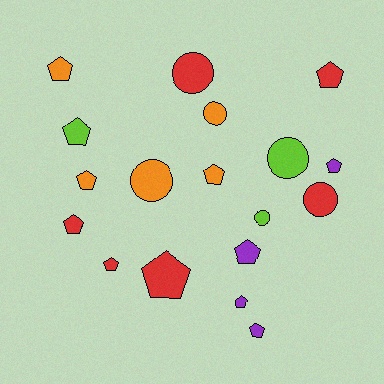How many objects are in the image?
There are 18 objects.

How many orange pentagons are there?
There are 3 orange pentagons.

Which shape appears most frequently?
Pentagon, with 12 objects.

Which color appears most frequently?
Red, with 6 objects.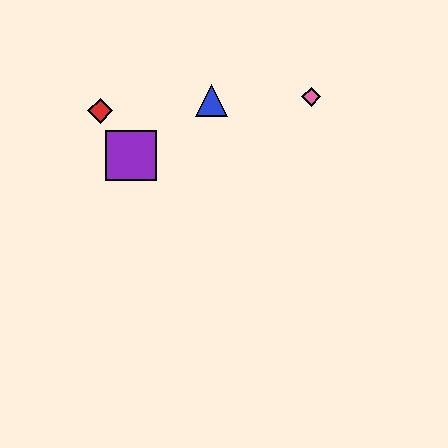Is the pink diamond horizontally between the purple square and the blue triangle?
No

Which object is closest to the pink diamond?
The blue triangle is closest to the pink diamond.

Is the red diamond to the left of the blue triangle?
Yes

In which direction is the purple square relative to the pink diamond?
The purple square is to the left of the pink diamond.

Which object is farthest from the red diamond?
The pink diamond is farthest from the red diamond.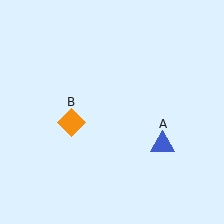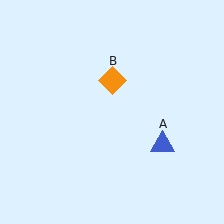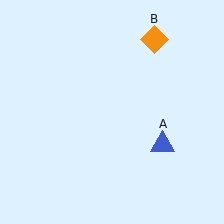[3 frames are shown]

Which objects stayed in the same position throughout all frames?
Blue triangle (object A) remained stationary.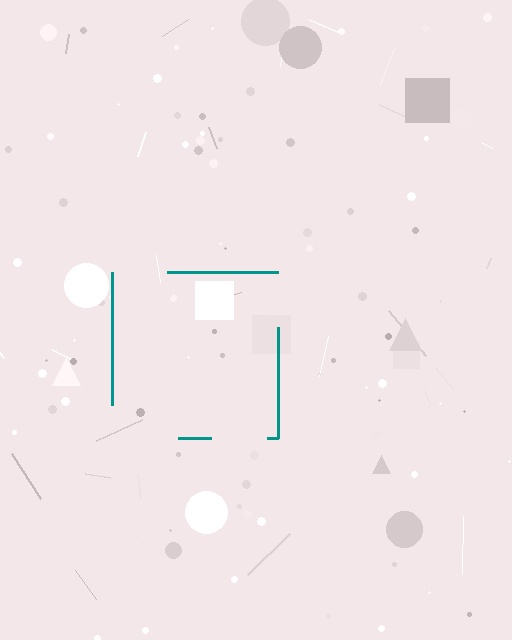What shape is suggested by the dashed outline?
The dashed outline suggests a square.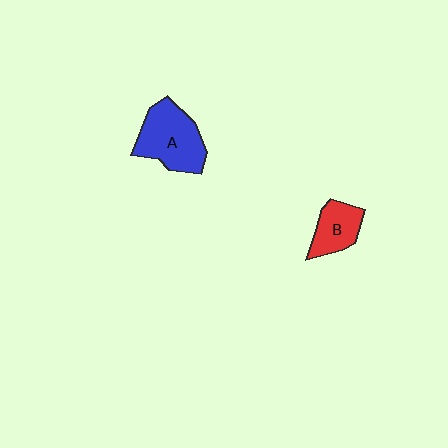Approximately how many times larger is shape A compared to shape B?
Approximately 1.7 times.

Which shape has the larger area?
Shape A (blue).